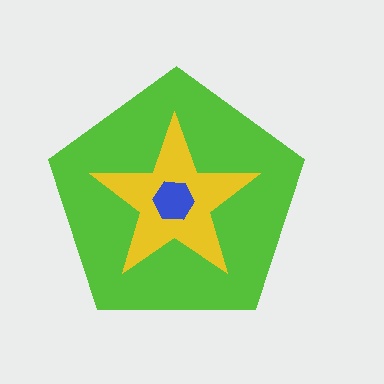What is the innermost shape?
The blue hexagon.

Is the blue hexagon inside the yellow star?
Yes.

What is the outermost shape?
The lime pentagon.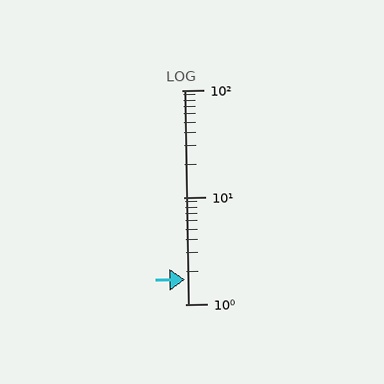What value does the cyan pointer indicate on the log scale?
The pointer indicates approximately 1.7.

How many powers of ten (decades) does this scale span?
The scale spans 2 decades, from 1 to 100.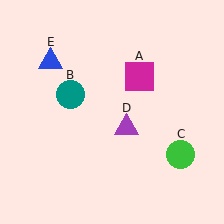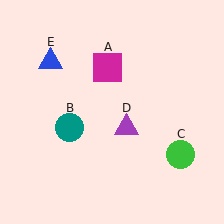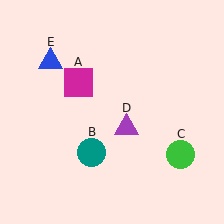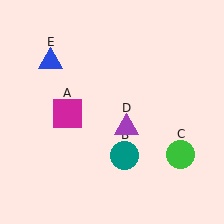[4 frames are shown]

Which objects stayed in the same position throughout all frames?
Green circle (object C) and purple triangle (object D) and blue triangle (object E) remained stationary.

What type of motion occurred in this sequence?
The magenta square (object A), teal circle (object B) rotated counterclockwise around the center of the scene.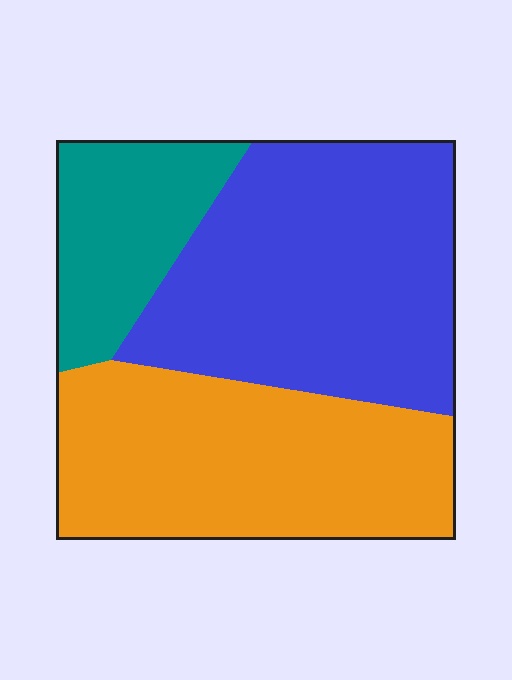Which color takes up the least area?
Teal, at roughly 20%.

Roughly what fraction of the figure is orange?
Orange takes up about three eighths (3/8) of the figure.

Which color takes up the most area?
Blue, at roughly 45%.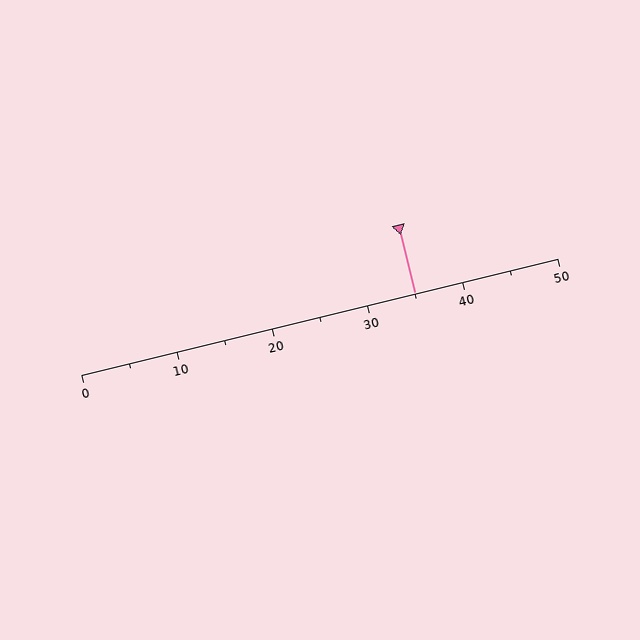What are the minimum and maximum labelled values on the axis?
The axis runs from 0 to 50.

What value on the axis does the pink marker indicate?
The marker indicates approximately 35.